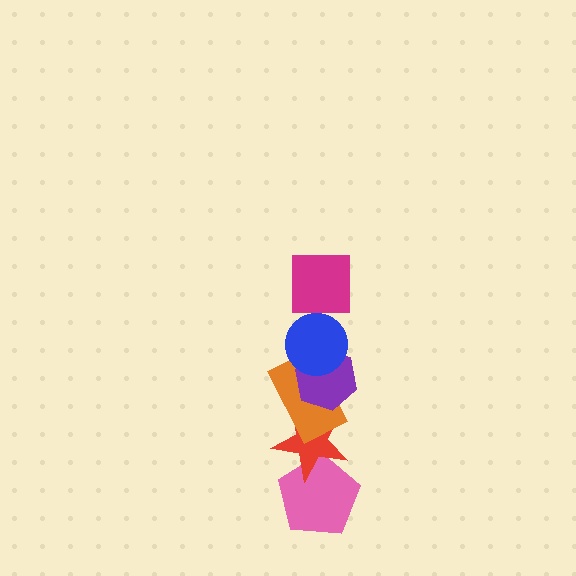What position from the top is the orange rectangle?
The orange rectangle is 4th from the top.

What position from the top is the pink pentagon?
The pink pentagon is 6th from the top.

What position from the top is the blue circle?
The blue circle is 2nd from the top.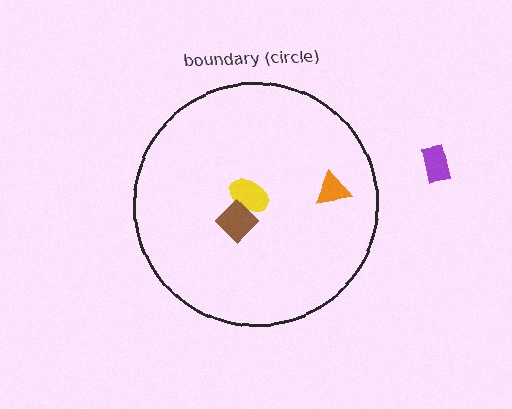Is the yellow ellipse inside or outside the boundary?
Inside.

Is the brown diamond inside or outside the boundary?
Inside.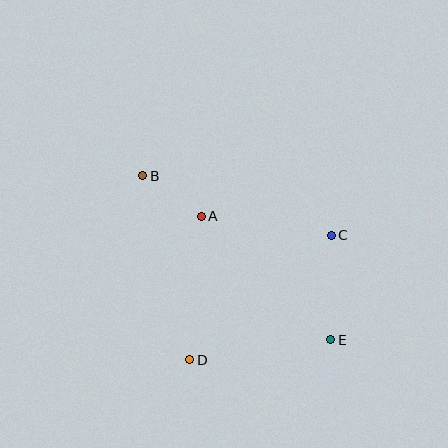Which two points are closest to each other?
Points A and B are closest to each other.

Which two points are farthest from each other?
Points B and E are farthest from each other.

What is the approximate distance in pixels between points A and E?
The distance between A and E is approximately 179 pixels.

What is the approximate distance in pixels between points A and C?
The distance between A and C is approximately 132 pixels.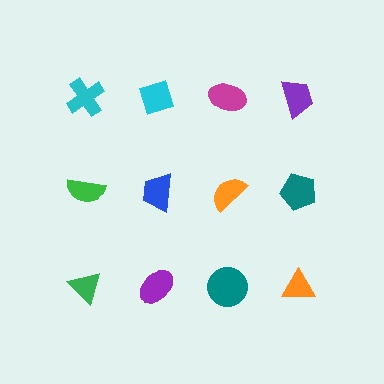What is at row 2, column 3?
An orange semicircle.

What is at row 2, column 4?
A teal pentagon.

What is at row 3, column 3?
A teal circle.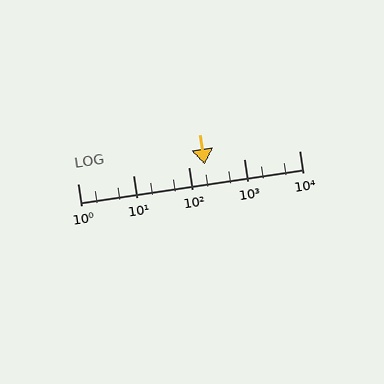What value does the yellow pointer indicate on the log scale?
The pointer indicates approximately 200.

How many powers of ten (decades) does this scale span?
The scale spans 4 decades, from 1 to 10000.